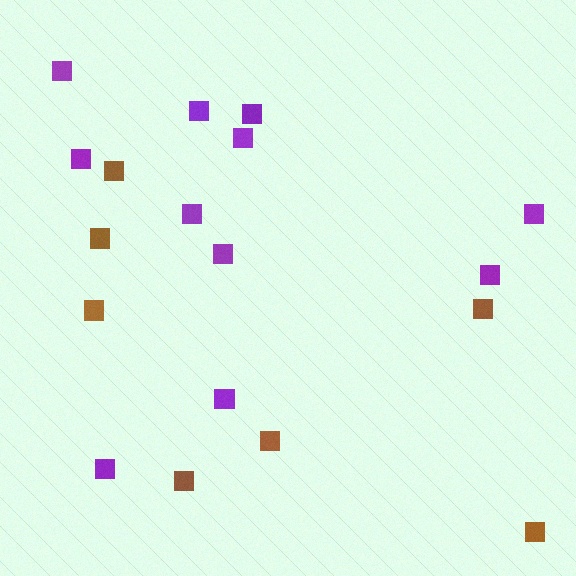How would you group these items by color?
There are 2 groups: one group of brown squares (7) and one group of purple squares (11).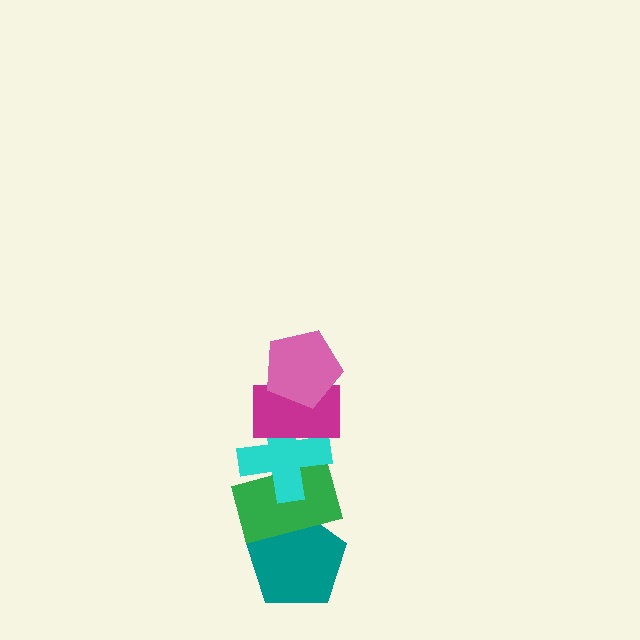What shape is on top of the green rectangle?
The cyan cross is on top of the green rectangle.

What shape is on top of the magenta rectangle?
The pink pentagon is on top of the magenta rectangle.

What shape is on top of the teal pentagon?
The green rectangle is on top of the teal pentagon.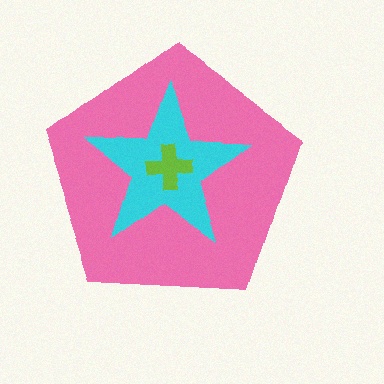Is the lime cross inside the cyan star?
Yes.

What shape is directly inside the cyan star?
The lime cross.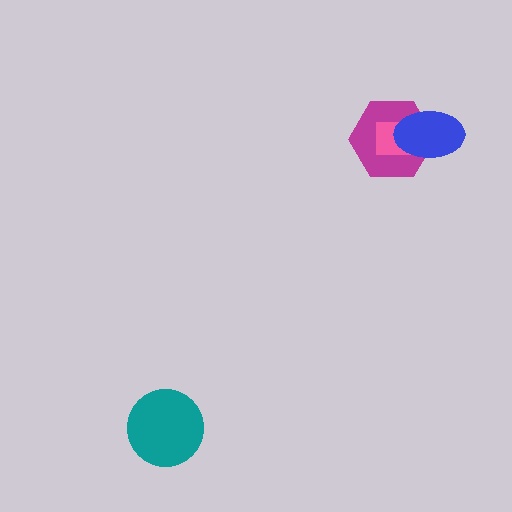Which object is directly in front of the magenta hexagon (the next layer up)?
The pink rectangle is directly in front of the magenta hexagon.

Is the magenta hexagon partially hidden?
Yes, it is partially covered by another shape.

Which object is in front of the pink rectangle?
The blue ellipse is in front of the pink rectangle.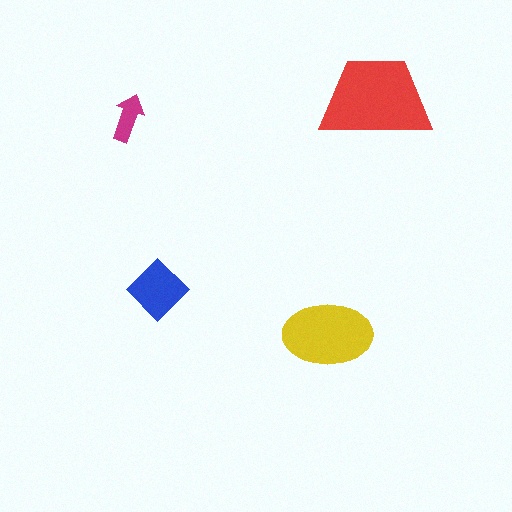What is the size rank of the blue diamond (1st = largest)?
3rd.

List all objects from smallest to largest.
The magenta arrow, the blue diamond, the yellow ellipse, the red trapezoid.